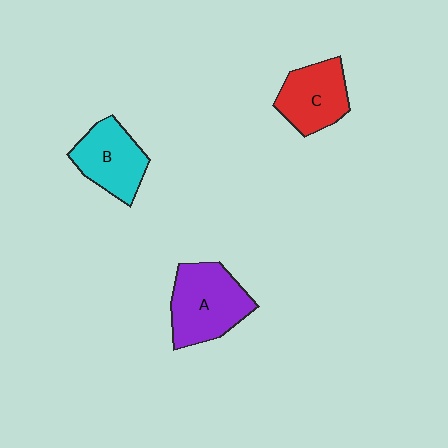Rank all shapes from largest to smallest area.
From largest to smallest: A (purple), B (cyan), C (red).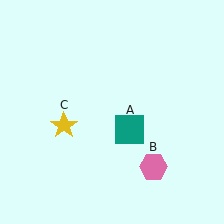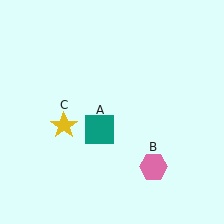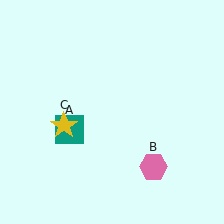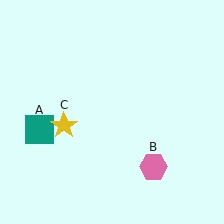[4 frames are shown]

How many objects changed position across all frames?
1 object changed position: teal square (object A).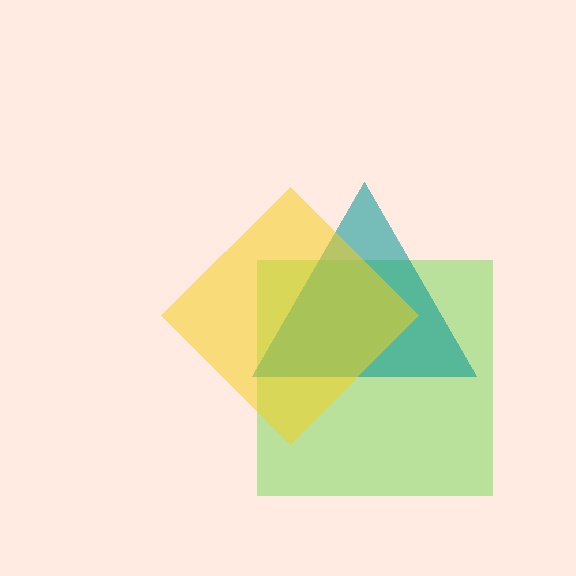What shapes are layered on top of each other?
The layered shapes are: a lime square, a teal triangle, a yellow diamond.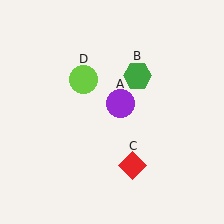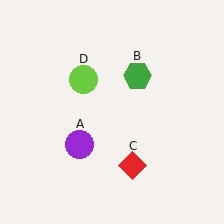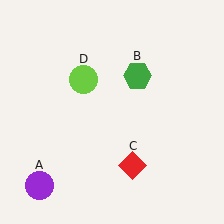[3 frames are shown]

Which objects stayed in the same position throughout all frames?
Green hexagon (object B) and red diamond (object C) and lime circle (object D) remained stationary.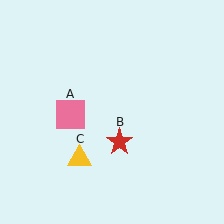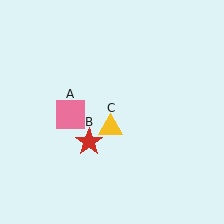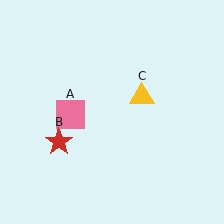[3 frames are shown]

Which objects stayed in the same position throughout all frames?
Pink square (object A) remained stationary.